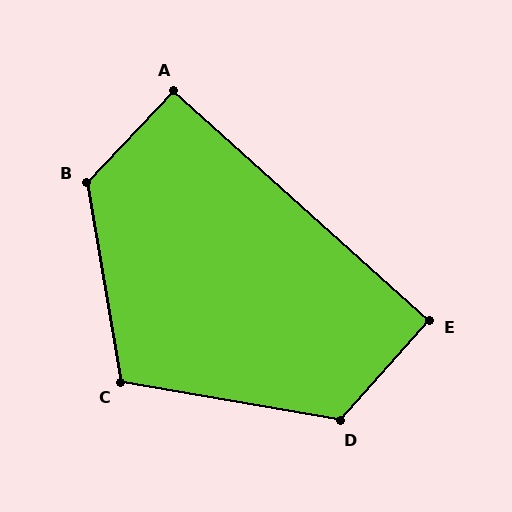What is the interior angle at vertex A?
Approximately 92 degrees (approximately right).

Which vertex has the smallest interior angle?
E, at approximately 90 degrees.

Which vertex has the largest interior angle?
B, at approximately 127 degrees.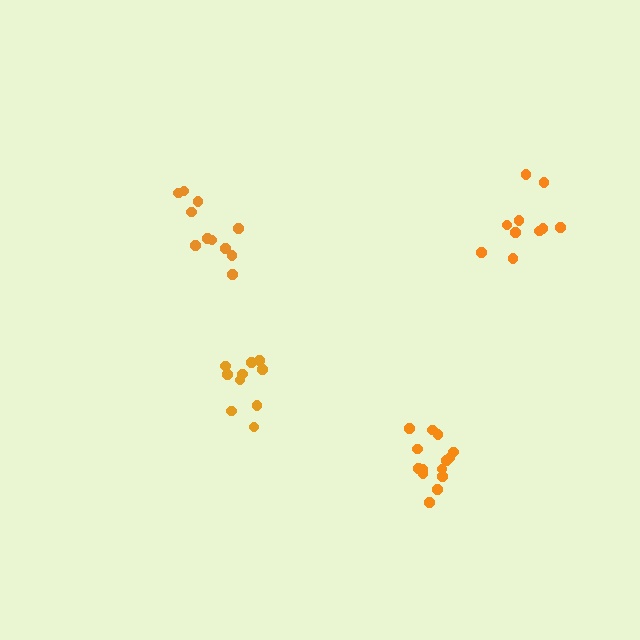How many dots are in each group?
Group 1: 14 dots, Group 2: 11 dots, Group 3: 10 dots, Group 4: 10 dots (45 total).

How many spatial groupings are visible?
There are 4 spatial groupings.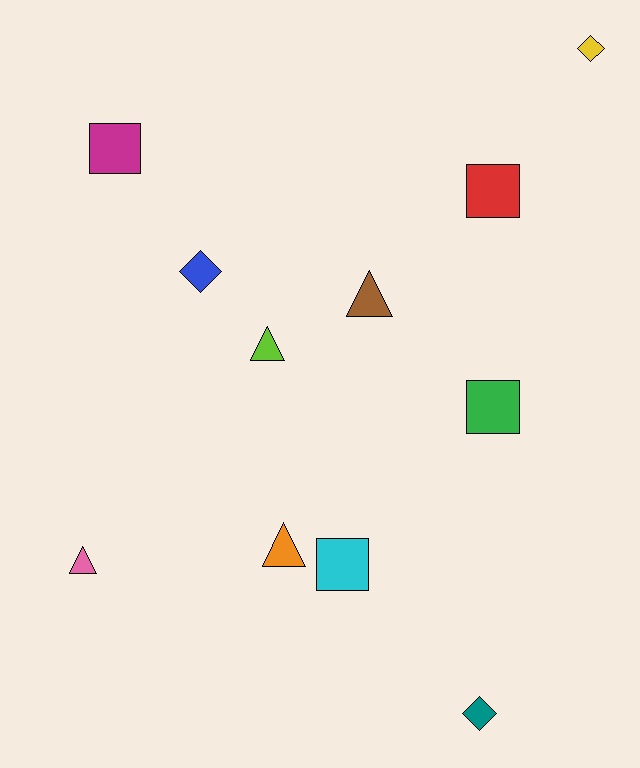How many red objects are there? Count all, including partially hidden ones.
There is 1 red object.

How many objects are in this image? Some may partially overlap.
There are 11 objects.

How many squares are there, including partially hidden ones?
There are 4 squares.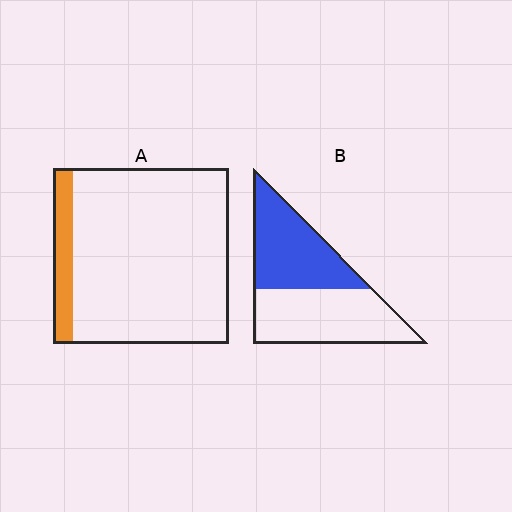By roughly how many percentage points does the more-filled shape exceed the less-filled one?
By roughly 35 percentage points (B over A).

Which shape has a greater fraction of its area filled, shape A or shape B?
Shape B.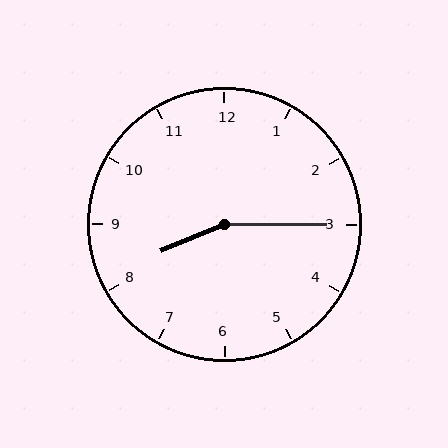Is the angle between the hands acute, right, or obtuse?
It is obtuse.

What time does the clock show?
8:15.